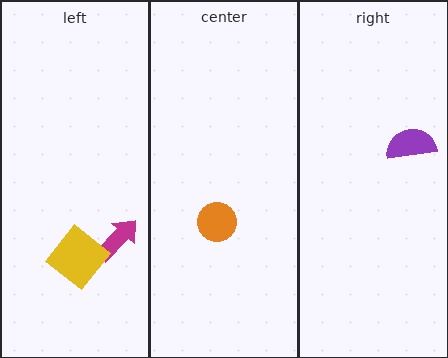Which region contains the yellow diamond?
The left region.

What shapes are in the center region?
The orange circle.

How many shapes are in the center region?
1.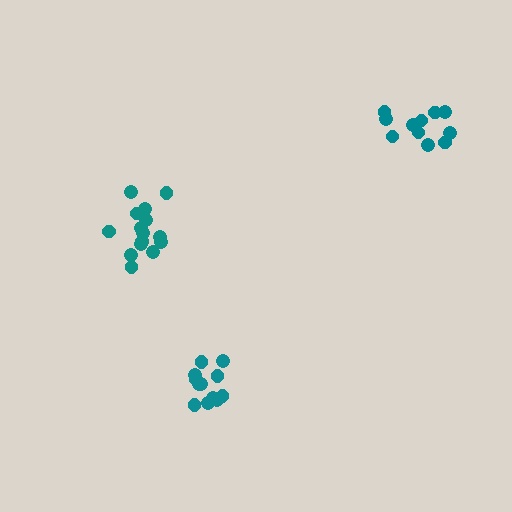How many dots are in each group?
Group 1: 11 dots, Group 2: 12 dots, Group 3: 15 dots (38 total).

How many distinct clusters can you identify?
There are 3 distinct clusters.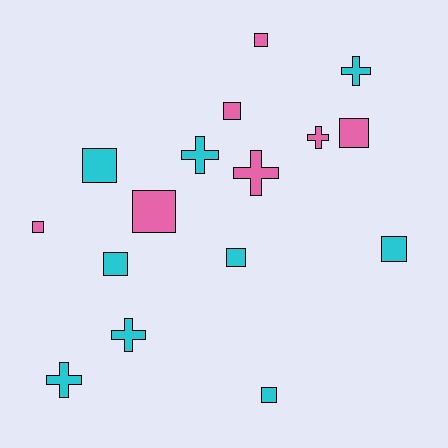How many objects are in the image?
There are 16 objects.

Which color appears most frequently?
Cyan, with 9 objects.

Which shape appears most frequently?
Square, with 10 objects.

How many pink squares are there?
There are 5 pink squares.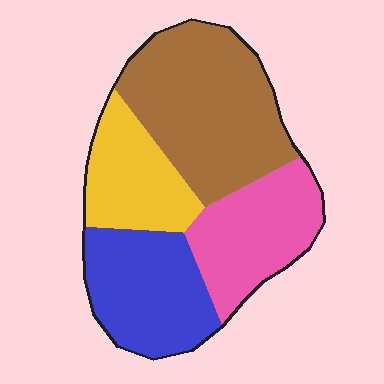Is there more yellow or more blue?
Blue.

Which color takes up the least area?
Yellow, at roughly 20%.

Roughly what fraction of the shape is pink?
Pink takes up between a sixth and a third of the shape.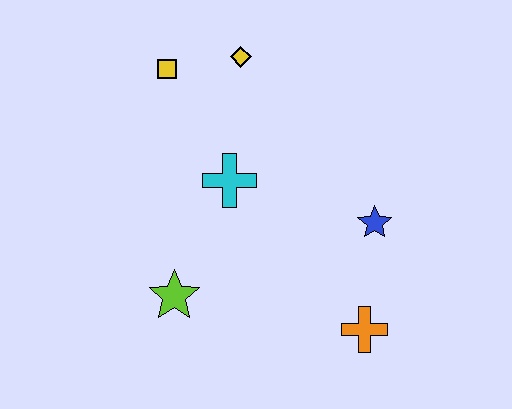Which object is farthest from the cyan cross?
The orange cross is farthest from the cyan cross.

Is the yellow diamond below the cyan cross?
No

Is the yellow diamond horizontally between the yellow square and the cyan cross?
No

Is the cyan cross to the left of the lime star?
No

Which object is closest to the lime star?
The cyan cross is closest to the lime star.